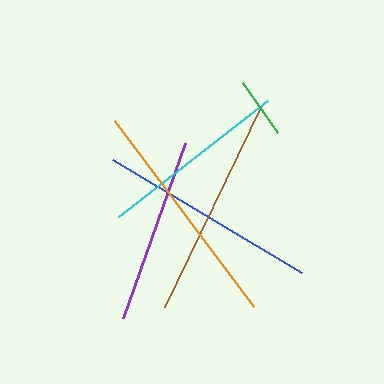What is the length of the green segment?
The green segment is approximately 61 pixels long.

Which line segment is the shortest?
The green line is the shortest at approximately 61 pixels.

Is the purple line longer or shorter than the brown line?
The brown line is longer than the purple line.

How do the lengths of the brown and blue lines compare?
The brown and blue lines are approximately the same length.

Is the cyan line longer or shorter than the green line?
The cyan line is longer than the green line.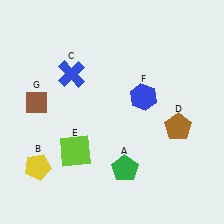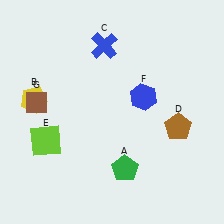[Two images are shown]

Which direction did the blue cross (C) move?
The blue cross (C) moved right.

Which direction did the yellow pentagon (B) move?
The yellow pentagon (B) moved up.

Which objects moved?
The objects that moved are: the yellow pentagon (B), the blue cross (C), the lime square (E).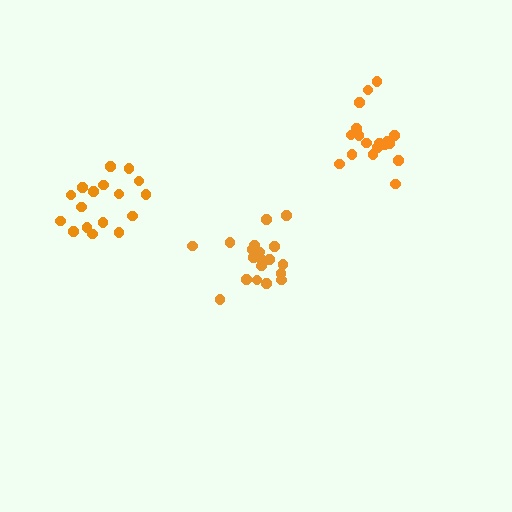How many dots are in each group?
Group 1: 19 dots, Group 2: 18 dots, Group 3: 17 dots (54 total).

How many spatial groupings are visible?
There are 3 spatial groupings.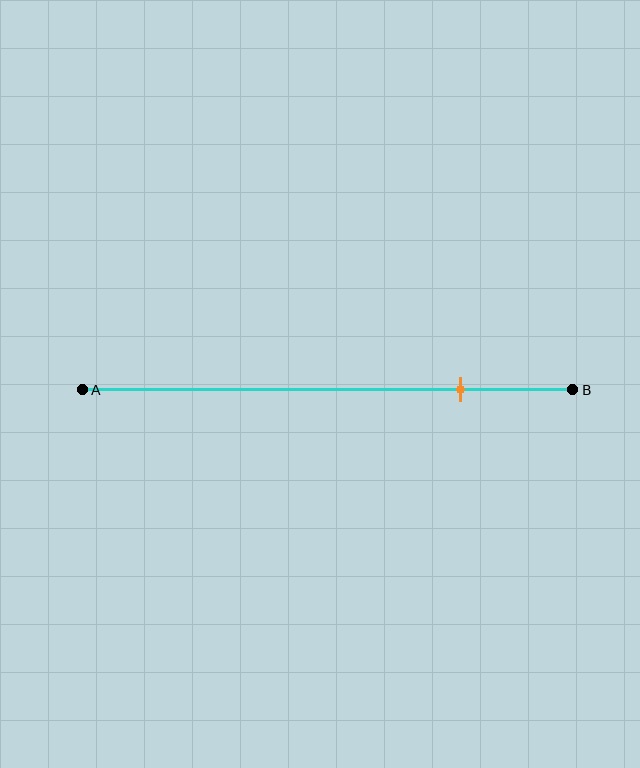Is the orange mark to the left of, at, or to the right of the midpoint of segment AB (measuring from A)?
The orange mark is to the right of the midpoint of segment AB.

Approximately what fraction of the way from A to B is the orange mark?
The orange mark is approximately 75% of the way from A to B.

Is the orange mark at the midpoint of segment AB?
No, the mark is at about 75% from A, not at the 50% midpoint.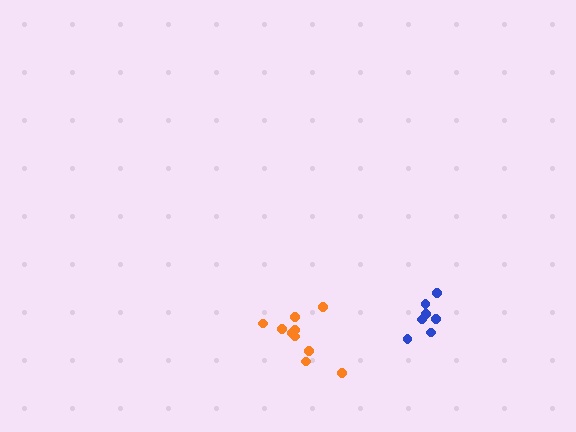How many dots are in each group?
Group 1: 10 dots, Group 2: 7 dots (17 total).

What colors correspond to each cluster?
The clusters are colored: orange, blue.